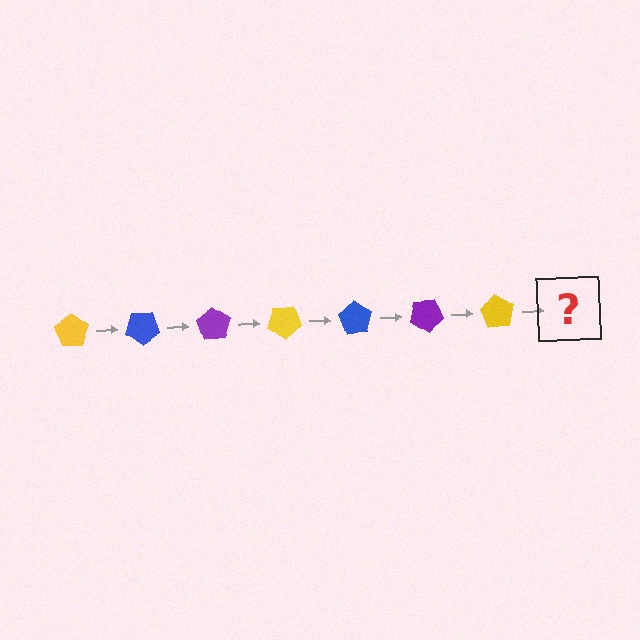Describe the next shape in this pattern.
It should be a blue pentagon, rotated 245 degrees from the start.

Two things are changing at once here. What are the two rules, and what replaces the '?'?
The two rules are that it rotates 35 degrees each step and the color cycles through yellow, blue, and purple. The '?' should be a blue pentagon, rotated 245 degrees from the start.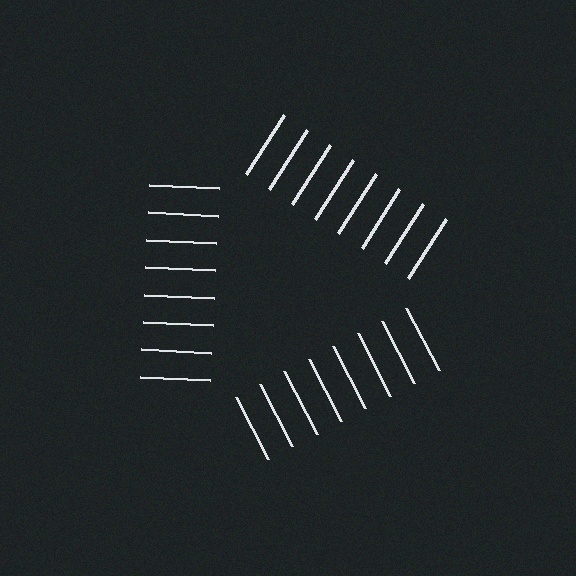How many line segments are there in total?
24 — 8 along each of the 3 edges.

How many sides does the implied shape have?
3 sides — the line-ends trace a triangle.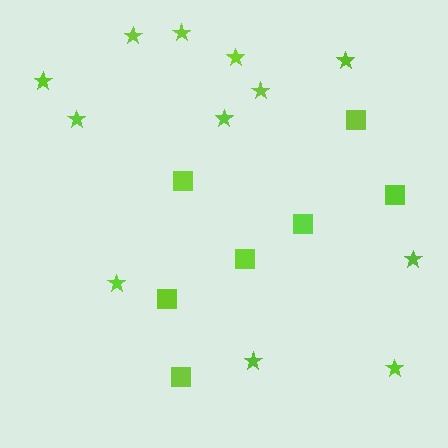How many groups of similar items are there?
There are 2 groups: one group of stars (12) and one group of squares (7).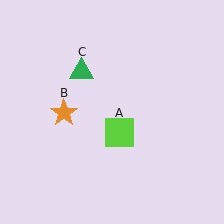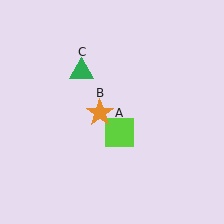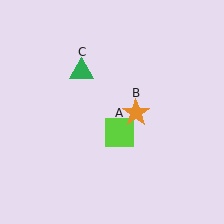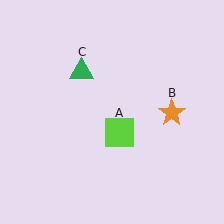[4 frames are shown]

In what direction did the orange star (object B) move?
The orange star (object B) moved right.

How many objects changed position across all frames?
1 object changed position: orange star (object B).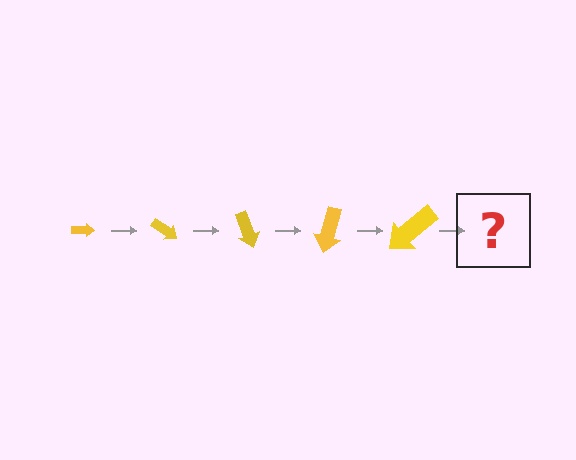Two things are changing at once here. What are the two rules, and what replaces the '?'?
The two rules are that the arrow grows larger each step and it rotates 35 degrees each step. The '?' should be an arrow, larger than the previous one and rotated 175 degrees from the start.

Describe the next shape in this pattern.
It should be an arrow, larger than the previous one and rotated 175 degrees from the start.